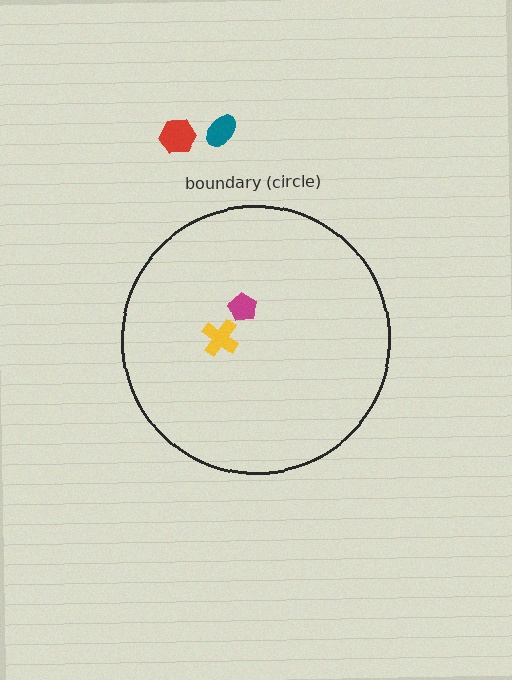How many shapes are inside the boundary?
2 inside, 2 outside.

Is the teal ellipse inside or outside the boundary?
Outside.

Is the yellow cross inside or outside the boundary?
Inside.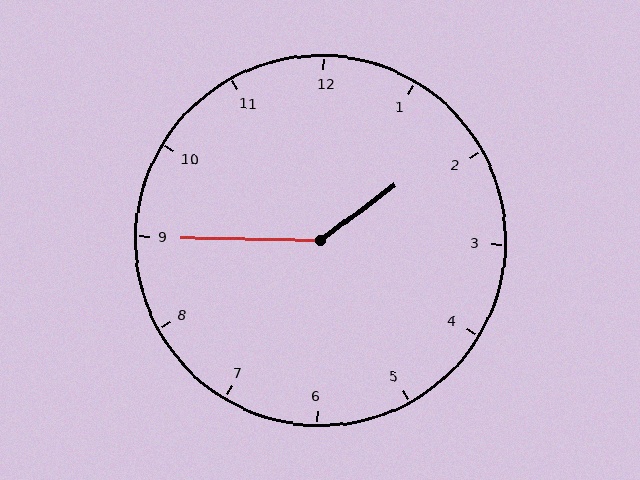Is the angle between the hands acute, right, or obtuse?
It is obtuse.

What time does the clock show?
1:45.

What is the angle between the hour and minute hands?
Approximately 142 degrees.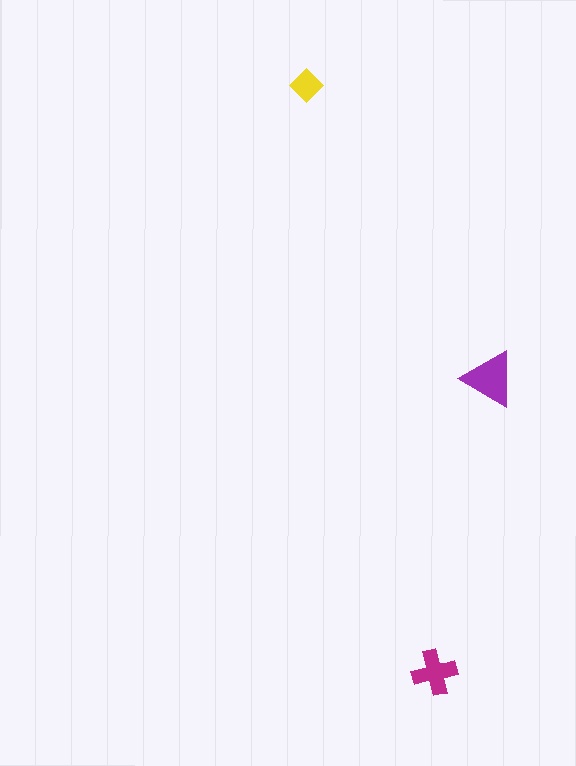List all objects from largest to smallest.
The purple triangle, the magenta cross, the yellow diamond.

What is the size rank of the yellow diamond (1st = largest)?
3rd.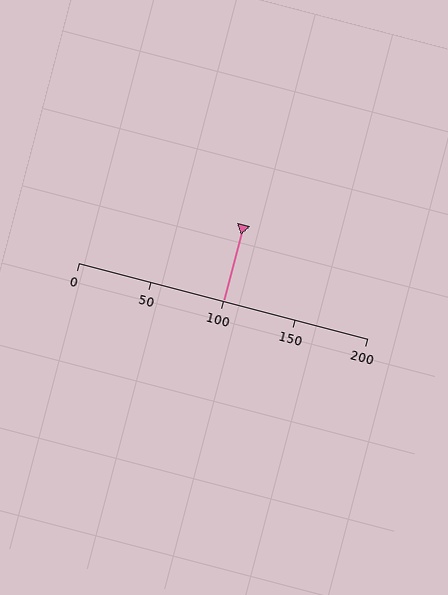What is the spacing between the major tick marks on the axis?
The major ticks are spaced 50 apart.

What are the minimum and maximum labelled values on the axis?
The axis runs from 0 to 200.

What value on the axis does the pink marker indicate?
The marker indicates approximately 100.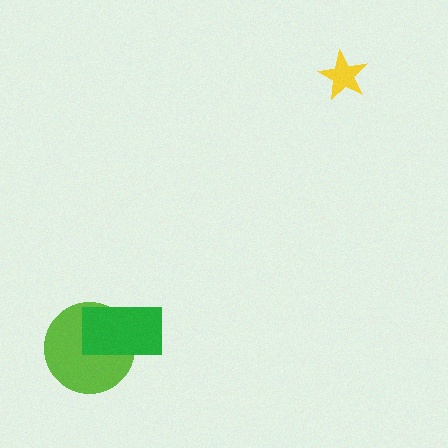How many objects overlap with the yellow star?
0 objects overlap with the yellow star.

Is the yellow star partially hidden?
No, no other shape covers it.